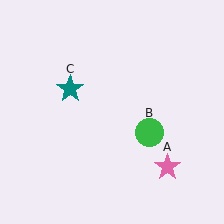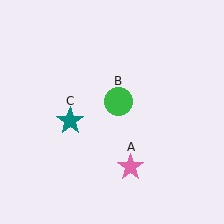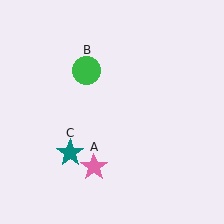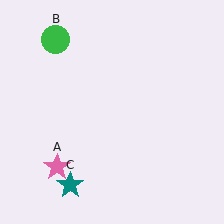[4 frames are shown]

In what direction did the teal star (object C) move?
The teal star (object C) moved down.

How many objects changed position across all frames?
3 objects changed position: pink star (object A), green circle (object B), teal star (object C).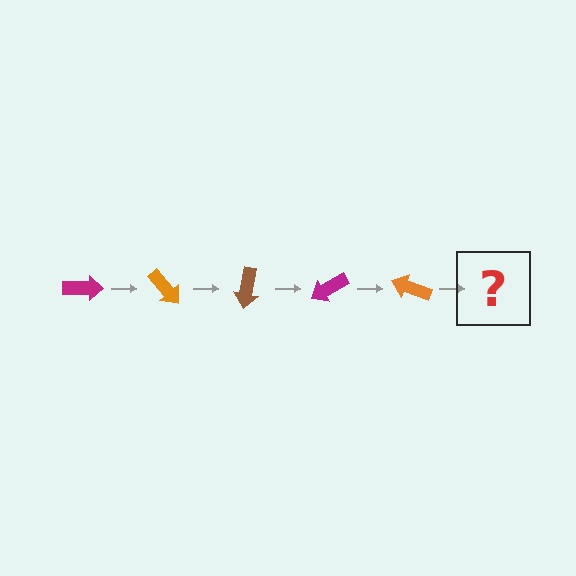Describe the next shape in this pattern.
It should be a brown arrow, rotated 250 degrees from the start.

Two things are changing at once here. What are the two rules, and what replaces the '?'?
The two rules are that it rotates 50 degrees each step and the color cycles through magenta, orange, and brown. The '?' should be a brown arrow, rotated 250 degrees from the start.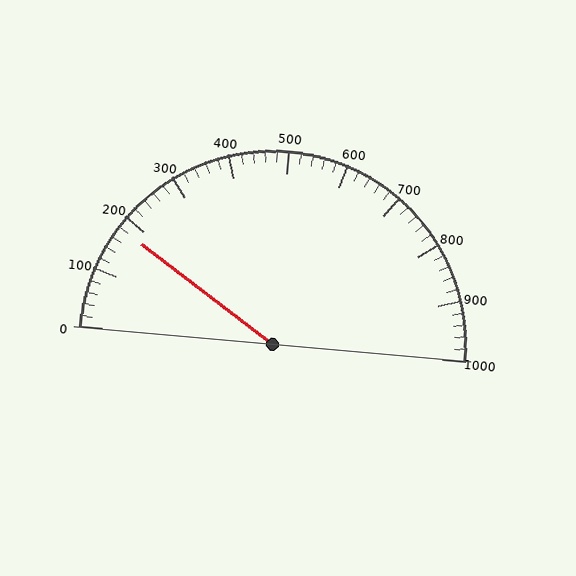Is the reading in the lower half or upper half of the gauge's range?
The reading is in the lower half of the range (0 to 1000).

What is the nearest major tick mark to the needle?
The nearest major tick mark is 200.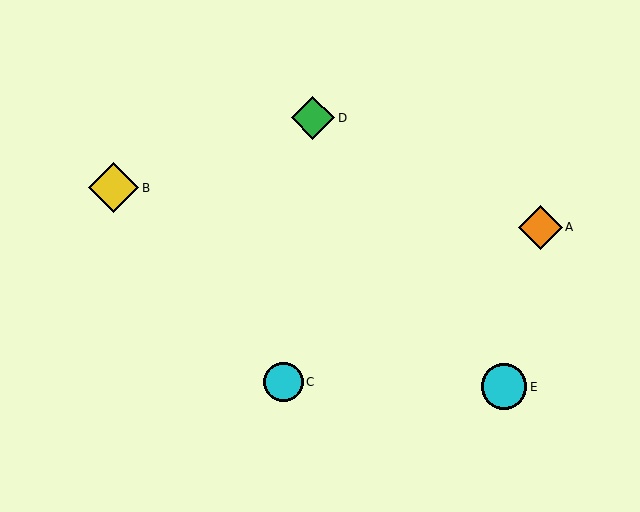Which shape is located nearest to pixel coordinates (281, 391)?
The cyan circle (labeled C) at (283, 382) is nearest to that location.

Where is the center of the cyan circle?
The center of the cyan circle is at (283, 382).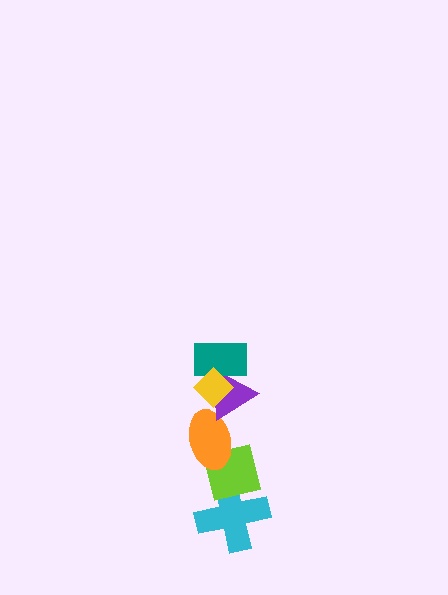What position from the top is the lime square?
The lime square is 5th from the top.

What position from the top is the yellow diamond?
The yellow diamond is 1st from the top.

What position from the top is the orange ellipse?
The orange ellipse is 4th from the top.